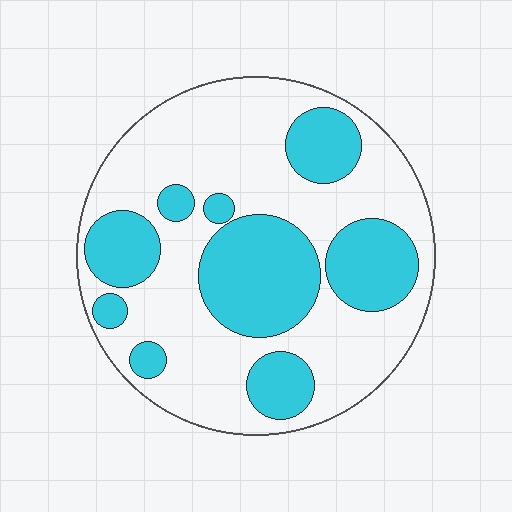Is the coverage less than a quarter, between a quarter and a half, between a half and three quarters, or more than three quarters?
Between a quarter and a half.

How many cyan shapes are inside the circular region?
9.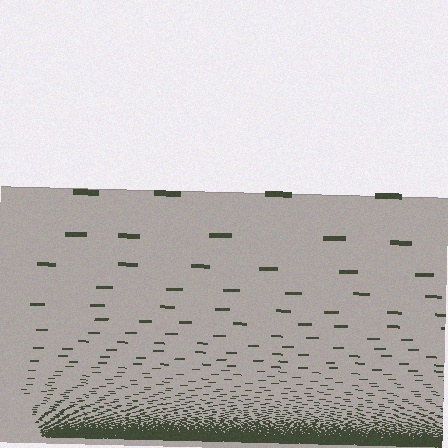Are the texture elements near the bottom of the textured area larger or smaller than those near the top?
Smaller. The gradient is inverted — elements near the bottom are smaller and denser.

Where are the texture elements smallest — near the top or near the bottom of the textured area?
Near the bottom.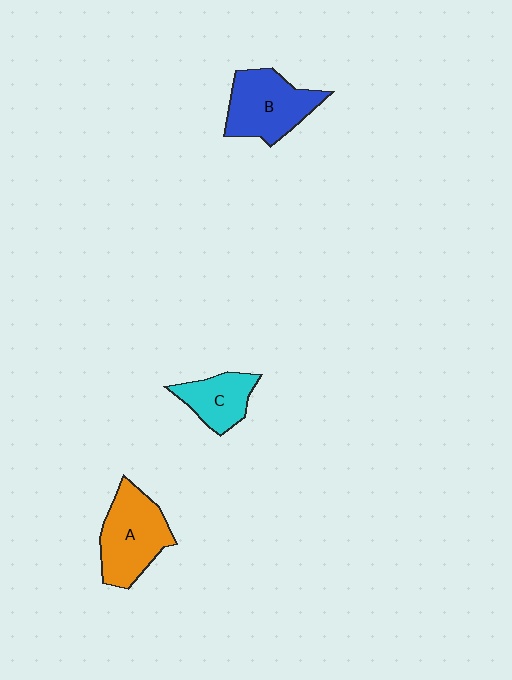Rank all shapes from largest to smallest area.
From largest to smallest: A (orange), B (blue), C (cyan).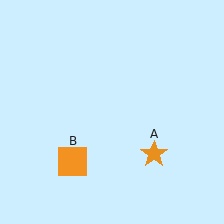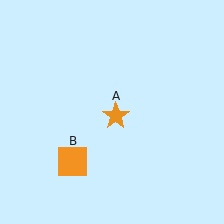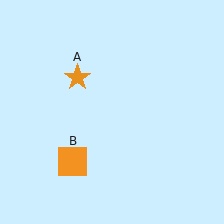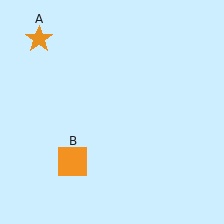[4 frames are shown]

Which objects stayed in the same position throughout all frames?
Orange square (object B) remained stationary.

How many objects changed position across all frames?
1 object changed position: orange star (object A).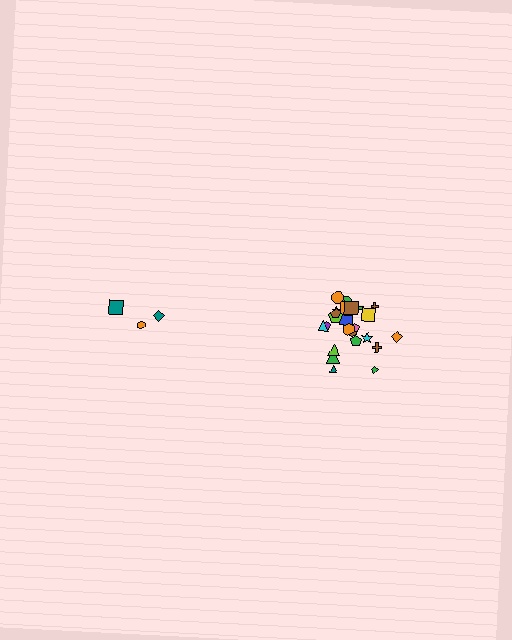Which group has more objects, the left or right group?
The right group.